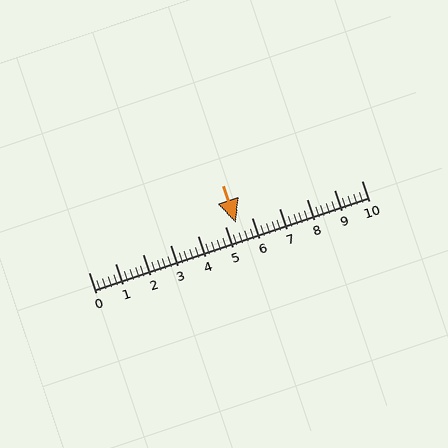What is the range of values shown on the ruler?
The ruler shows values from 0 to 10.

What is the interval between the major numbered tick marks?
The major tick marks are spaced 1 units apart.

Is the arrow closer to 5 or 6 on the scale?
The arrow is closer to 5.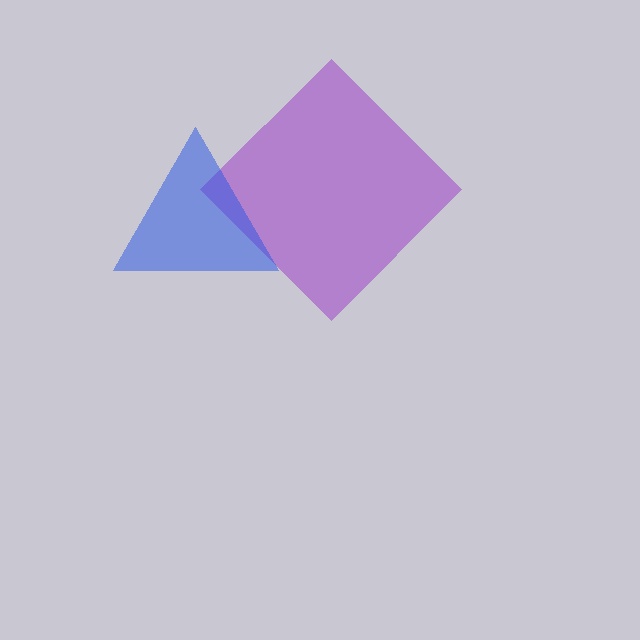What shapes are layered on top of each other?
The layered shapes are: a purple diamond, a blue triangle.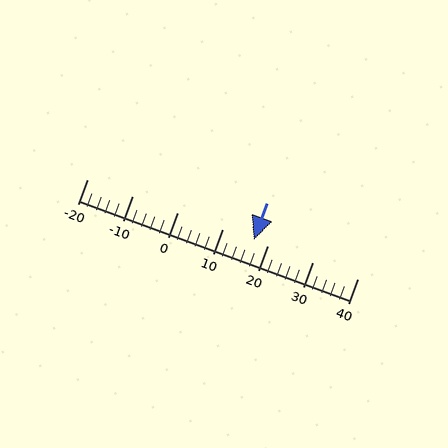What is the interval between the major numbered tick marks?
The major tick marks are spaced 10 units apart.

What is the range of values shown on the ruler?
The ruler shows values from -20 to 40.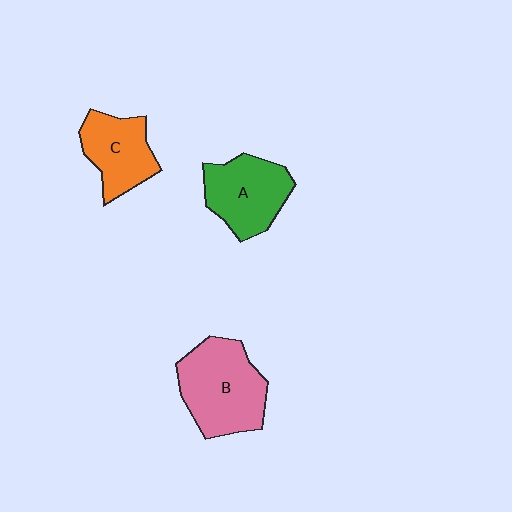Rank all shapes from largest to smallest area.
From largest to smallest: B (pink), A (green), C (orange).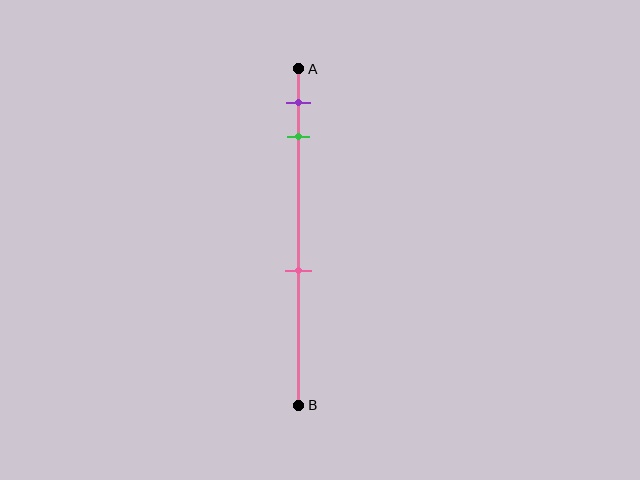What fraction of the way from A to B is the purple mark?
The purple mark is approximately 10% (0.1) of the way from A to B.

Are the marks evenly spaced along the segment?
No, the marks are not evenly spaced.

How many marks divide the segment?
There are 3 marks dividing the segment.